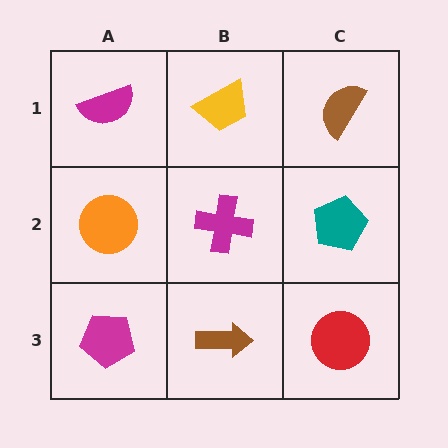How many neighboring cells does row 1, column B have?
3.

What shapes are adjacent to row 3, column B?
A magenta cross (row 2, column B), a magenta pentagon (row 3, column A), a red circle (row 3, column C).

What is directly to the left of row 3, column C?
A brown arrow.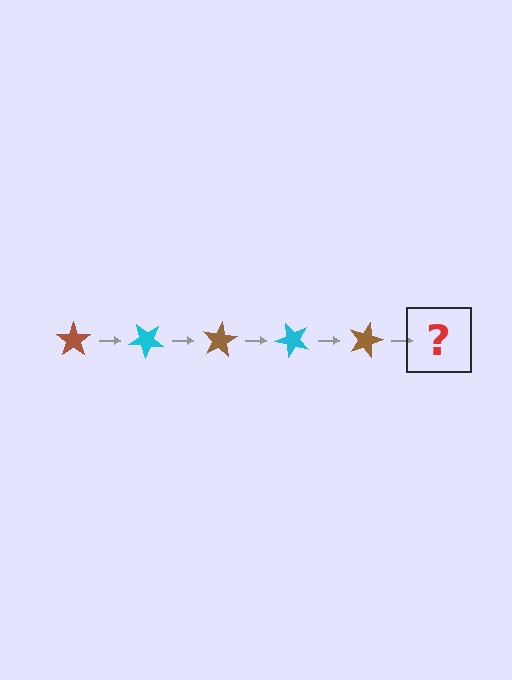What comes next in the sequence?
The next element should be a cyan star, rotated 200 degrees from the start.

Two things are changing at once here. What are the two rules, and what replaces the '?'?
The two rules are that it rotates 40 degrees each step and the color cycles through brown and cyan. The '?' should be a cyan star, rotated 200 degrees from the start.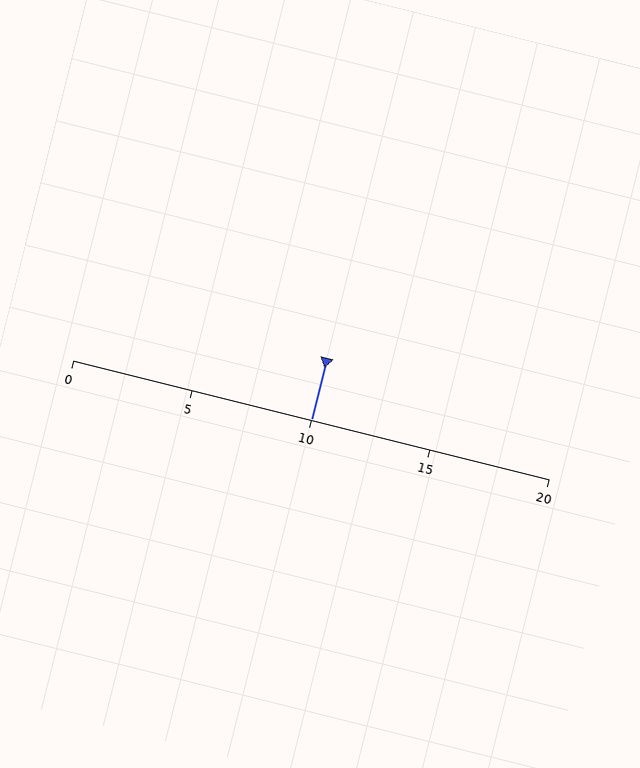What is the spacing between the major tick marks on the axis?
The major ticks are spaced 5 apart.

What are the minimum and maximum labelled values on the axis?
The axis runs from 0 to 20.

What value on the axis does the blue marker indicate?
The marker indicates approximately 10.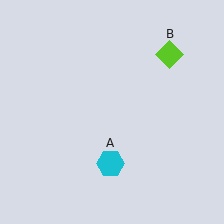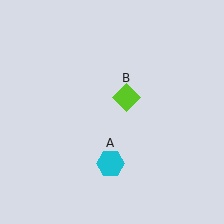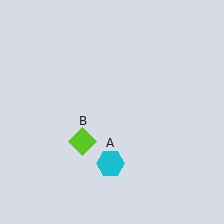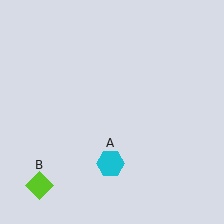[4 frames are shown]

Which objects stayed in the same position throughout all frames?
Cyan hexagon (object A) remained stationary.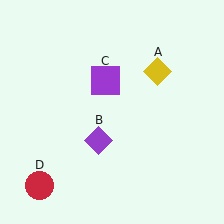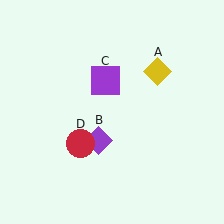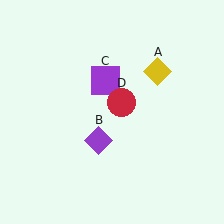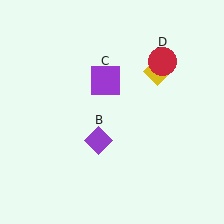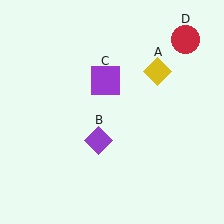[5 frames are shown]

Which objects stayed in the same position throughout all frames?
Yellow diamond (object A) and purple diamond (object B) and purple square (object C) remained stationary.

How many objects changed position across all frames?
1 object changed position: red circle (object D).